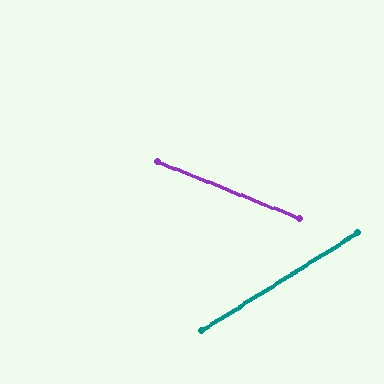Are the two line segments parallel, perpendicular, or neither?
Neither parallel nor perpendicular — they differ by about 54°.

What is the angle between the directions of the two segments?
Approximately 54 degrees.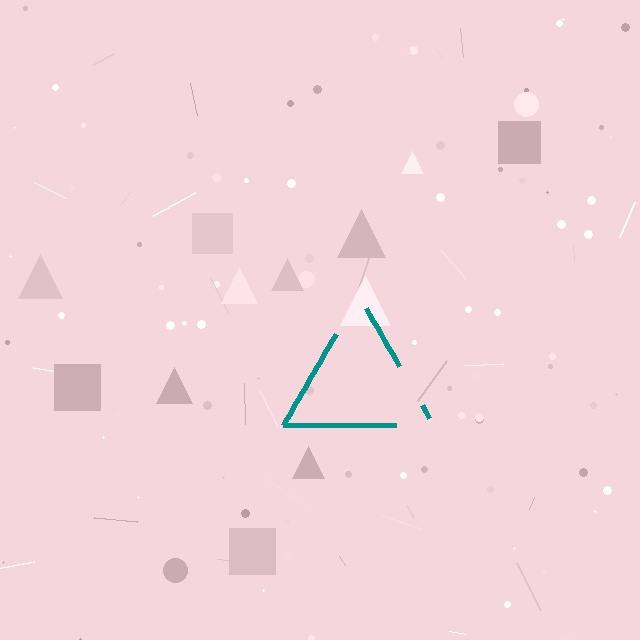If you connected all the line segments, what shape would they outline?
They would outline a triangle.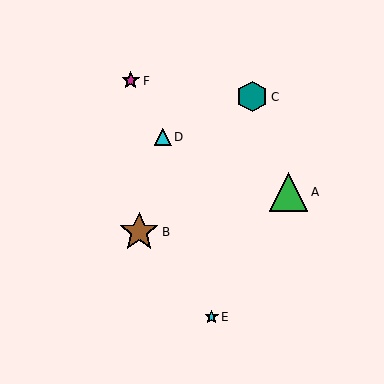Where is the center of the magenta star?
The center of the magenta star is at (131, 81).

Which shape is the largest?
The brown star (labeled B) is the largest.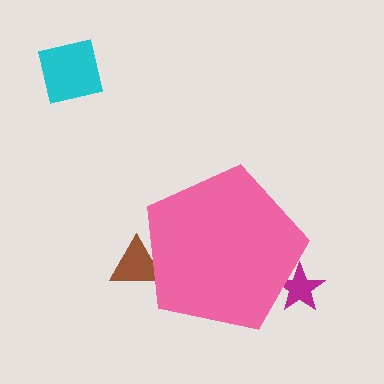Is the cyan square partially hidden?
No, the cyan square is fully visible.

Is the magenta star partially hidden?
Yes, the magenta star is partially hidden behind the pink pentagon.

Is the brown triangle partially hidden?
Yes, the brown triangle is partially hidden behind the pink pentagon.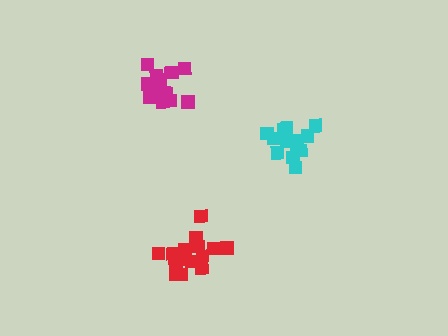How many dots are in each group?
Group 1: 15 dots, Group 2: 17 dots, Group 3: 16 dots (48 total).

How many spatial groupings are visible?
There are 3 spatial groupings.